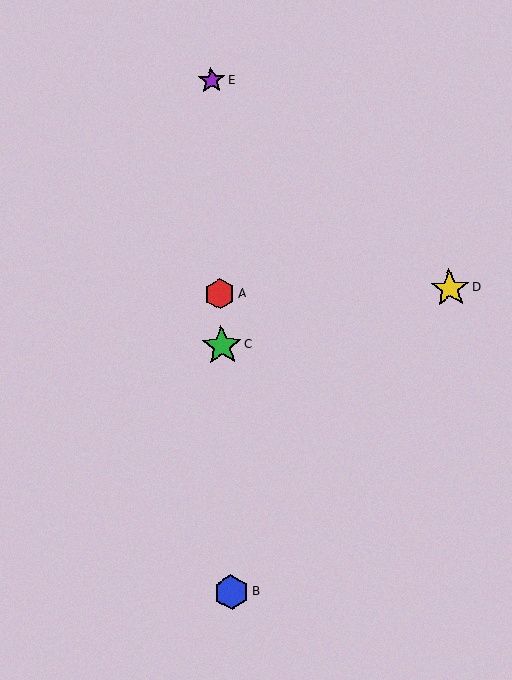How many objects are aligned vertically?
4 objects (A, B, C, E) are aligned vertically.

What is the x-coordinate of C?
Object C is at x≈222.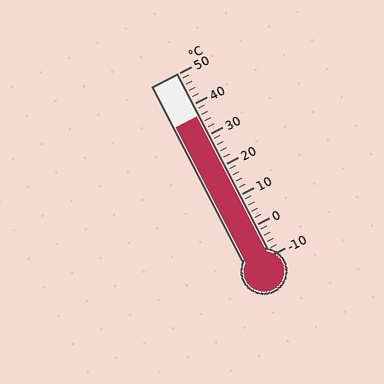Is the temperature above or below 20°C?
The temperature is above 20°C.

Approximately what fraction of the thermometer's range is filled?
The thermometer is filled to approximately 75% of its range.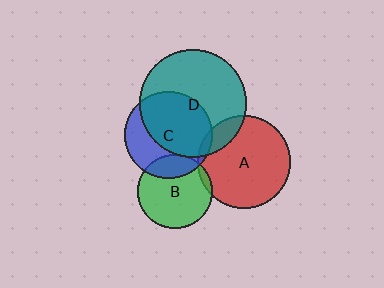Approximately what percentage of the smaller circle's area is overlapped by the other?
Approximately 5%.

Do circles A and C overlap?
Yes.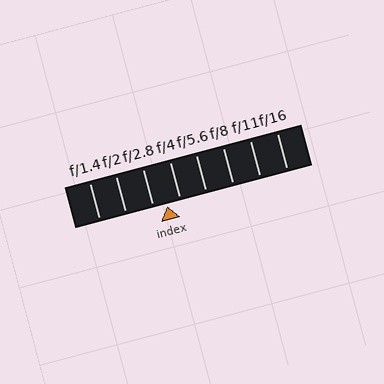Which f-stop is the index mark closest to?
The index mark is closest to f/4.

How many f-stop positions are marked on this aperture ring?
There are 8 f-stop positions marked.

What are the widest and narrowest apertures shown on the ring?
The widest aperture shown is f/1.4 and the narrowest is f/16.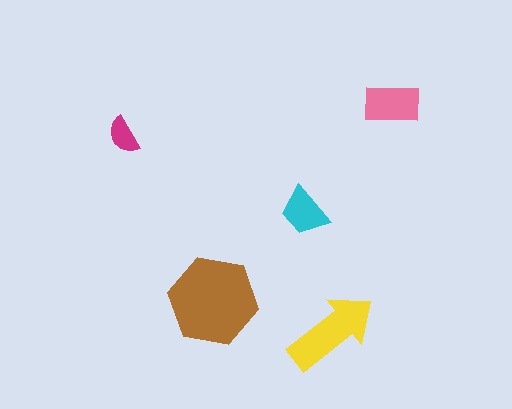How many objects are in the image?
There are 5 objects in the image.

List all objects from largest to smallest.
The brown hexagon, the yellow arrow, the pink rectangle, the cyan trapezoid, the magenta semicircle.